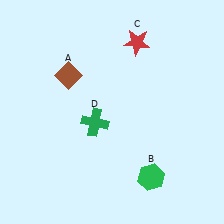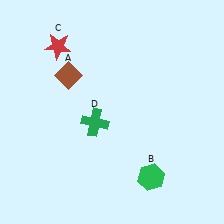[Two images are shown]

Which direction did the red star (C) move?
The red star (C) moved left.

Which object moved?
The red star (C) moved left.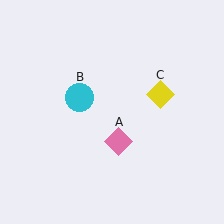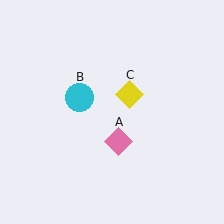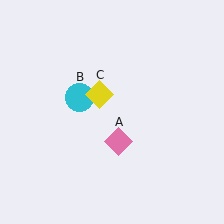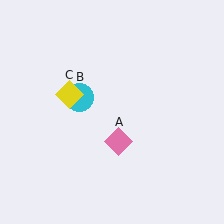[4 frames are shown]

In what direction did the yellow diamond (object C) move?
The yellow diamond (object C) moved left.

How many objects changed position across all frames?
1 object changed position: yellow diamond (object C).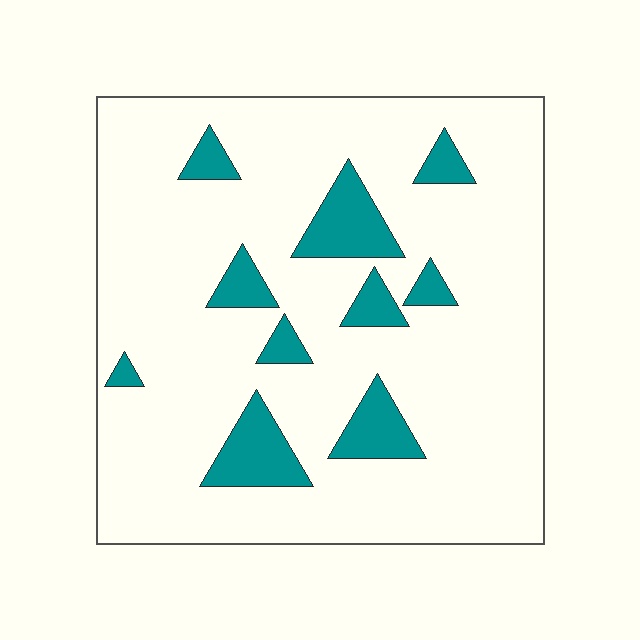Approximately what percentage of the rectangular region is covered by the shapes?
Approximately 15%.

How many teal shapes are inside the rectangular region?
10.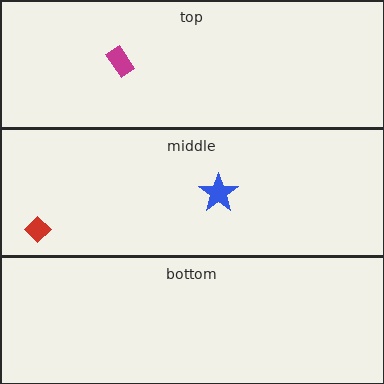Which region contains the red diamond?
The middle region.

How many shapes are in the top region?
1.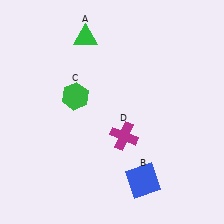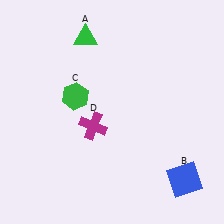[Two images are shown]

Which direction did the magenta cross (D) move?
The magenta cross (D) moved left.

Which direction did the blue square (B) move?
The blue square (B) moved right.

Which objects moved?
The objects that moved are: the blue square (B), the magenta cross (D).